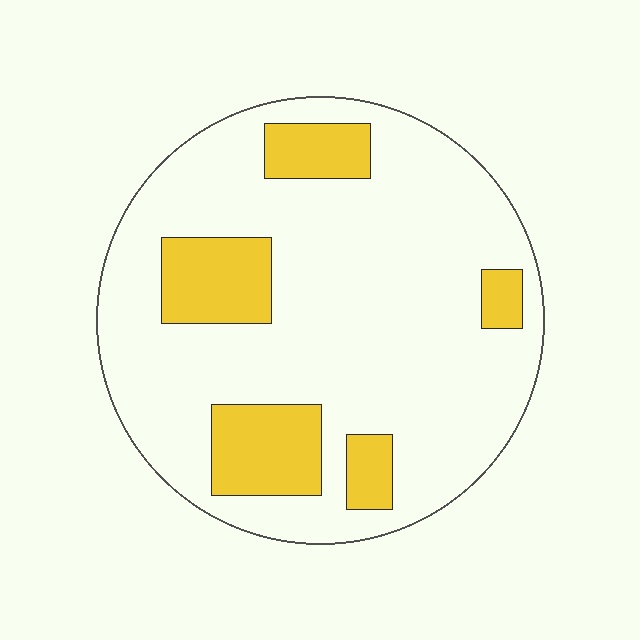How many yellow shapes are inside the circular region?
5.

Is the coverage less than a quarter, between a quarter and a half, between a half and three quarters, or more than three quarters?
Less than a quarter.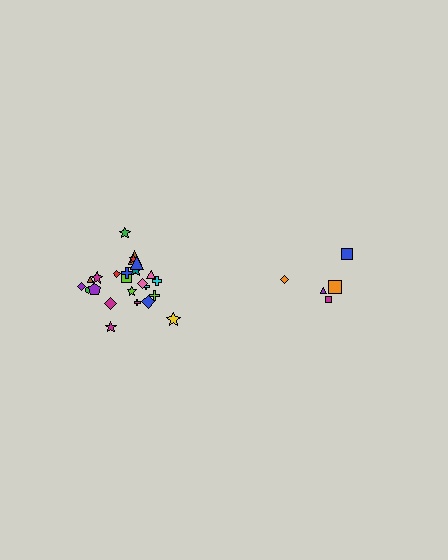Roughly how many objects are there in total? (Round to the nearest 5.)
Roughly 30 objects in total.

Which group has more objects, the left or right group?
The left group.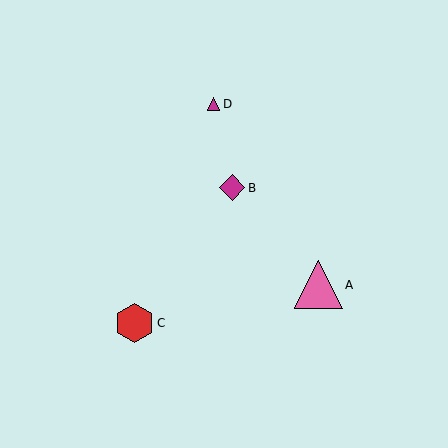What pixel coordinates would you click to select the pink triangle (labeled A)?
Click at (318, 285) to select the pink triangle A.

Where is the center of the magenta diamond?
The center of the magenta diamond is at (232, 188).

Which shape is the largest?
The pink triangle (labeled A) is the largest.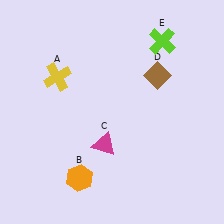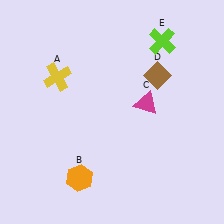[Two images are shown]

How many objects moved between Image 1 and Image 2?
1 object moved between the two images.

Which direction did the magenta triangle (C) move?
The magenta triangle (C) moved right.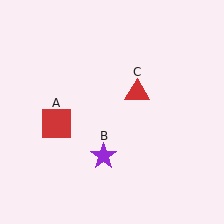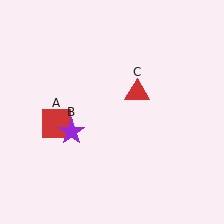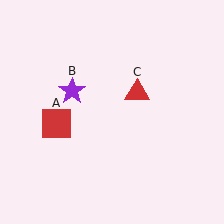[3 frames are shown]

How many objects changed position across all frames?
1 object changed position: purple star (object B).